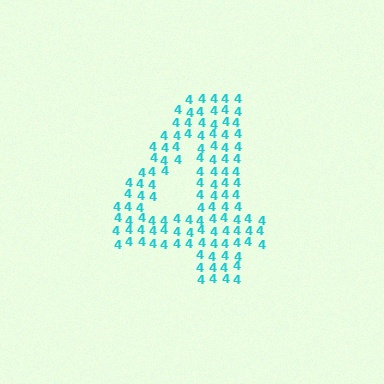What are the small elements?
The small elements are digit 4's.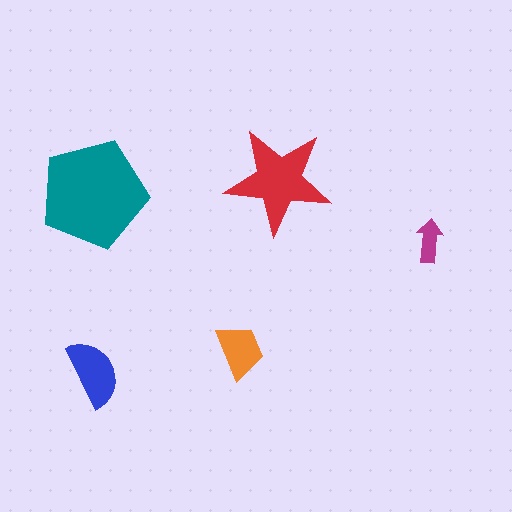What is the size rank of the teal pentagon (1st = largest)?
1st.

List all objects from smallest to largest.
The magenta arrow, the orange trapezoid, the blue semicircle, the red star, the teal pentagon.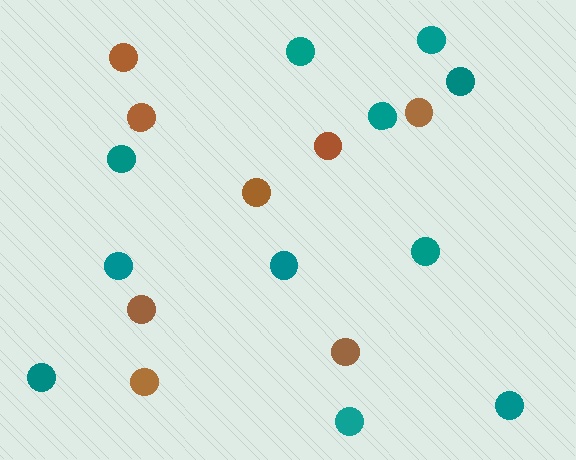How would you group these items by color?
There are 2 groups: one group of brown circles (8) and one group of teal circles (11).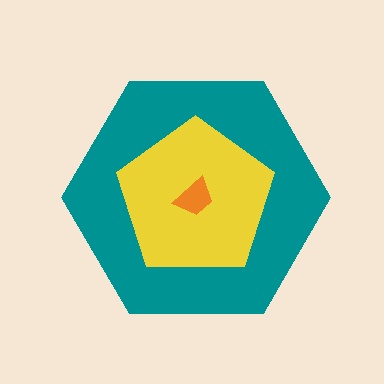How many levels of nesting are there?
3.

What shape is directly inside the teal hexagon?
The yellow pentagon.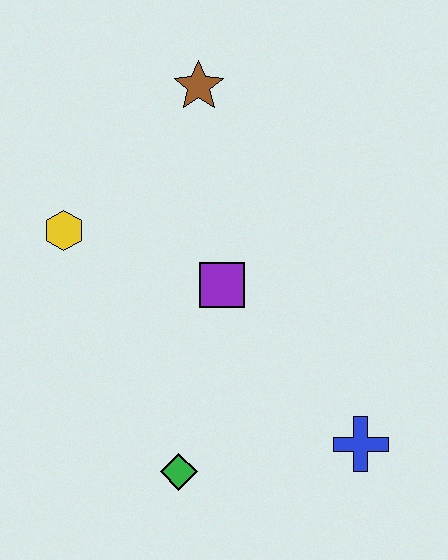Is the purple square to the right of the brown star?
Yes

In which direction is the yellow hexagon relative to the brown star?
The yellow hexagon is below the brown star.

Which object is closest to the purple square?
The yellow hexagon is closest to the purple square.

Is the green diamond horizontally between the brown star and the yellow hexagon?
Yes